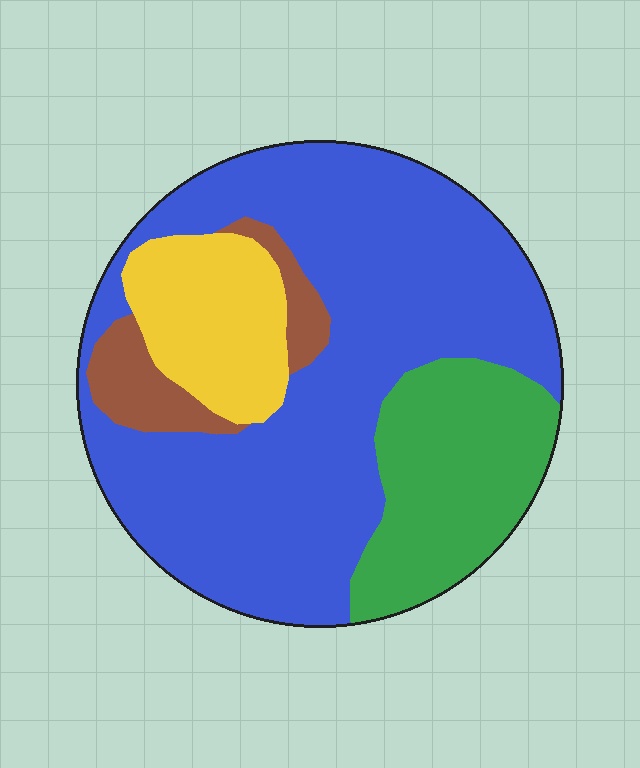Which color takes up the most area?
Blue, at roughly 60%.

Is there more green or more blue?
Blue.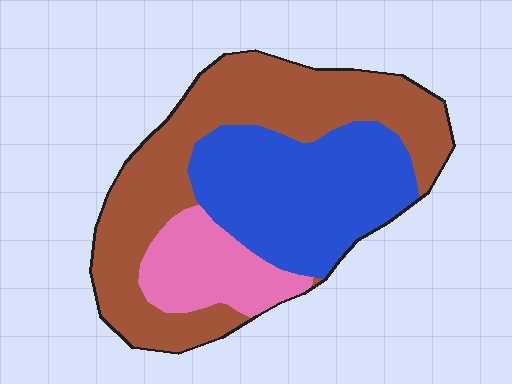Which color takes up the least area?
Pink, at roughly 15%.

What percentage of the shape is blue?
Blue covers 36% of the shape.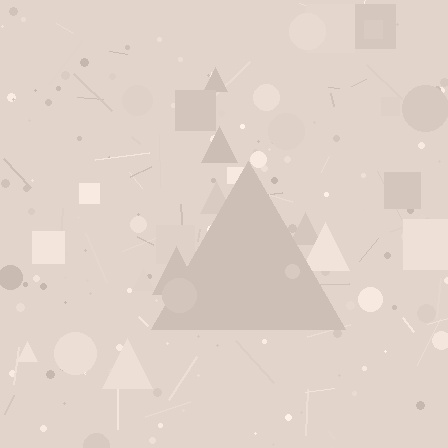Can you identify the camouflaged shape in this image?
The camouflaged shape is a triangle.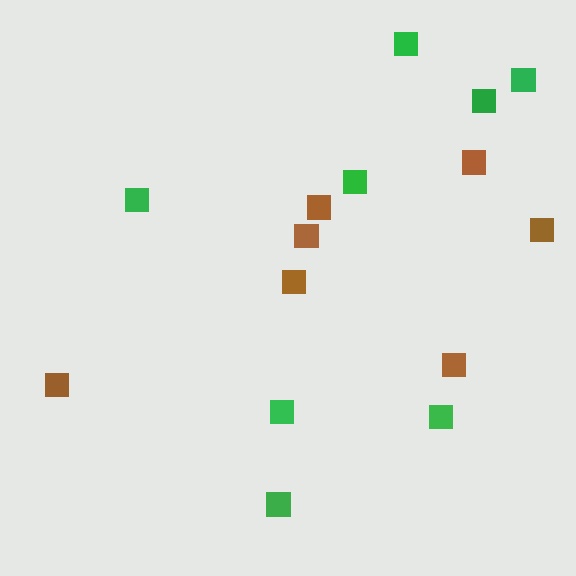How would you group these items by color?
There are 2 groups: one group of green squares (8) and one group of brown squares (7).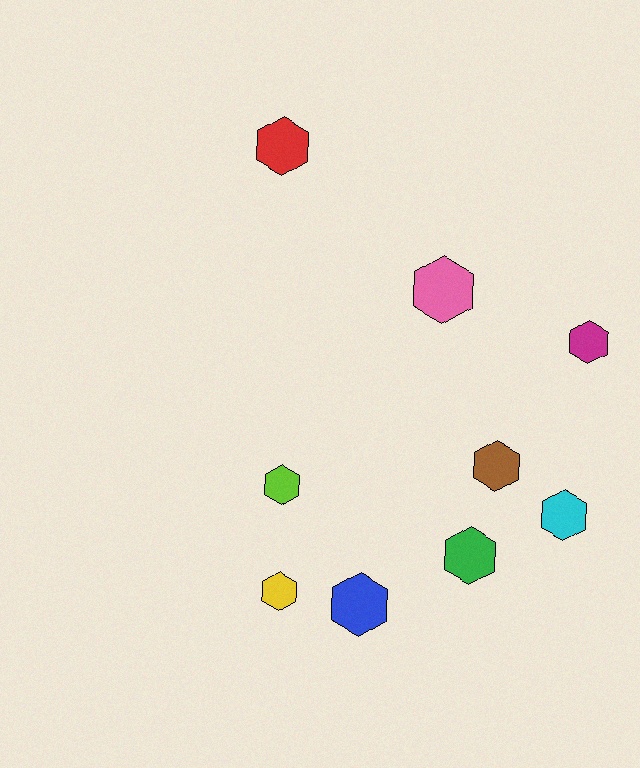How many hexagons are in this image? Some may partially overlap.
There are 9 hexagons.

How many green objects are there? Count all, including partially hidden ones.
There is 1 green object.